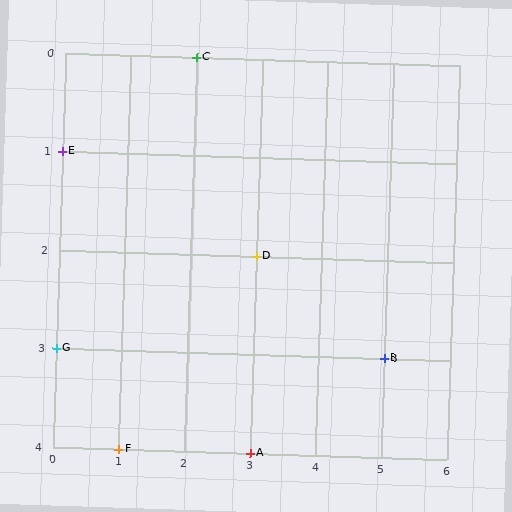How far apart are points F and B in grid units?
Points F and B are 4 columns and 1 row apart (about 4.1 grid units diagonally).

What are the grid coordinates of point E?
Point E is at grid coordinates (0, 1).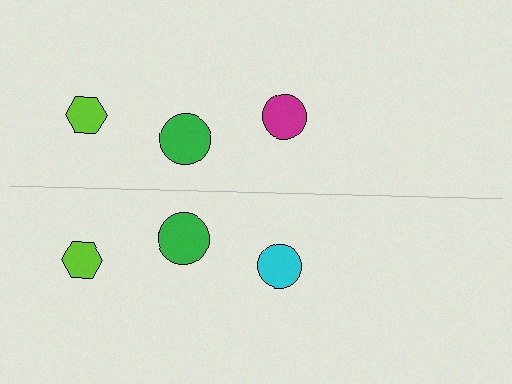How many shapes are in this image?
There are 6 shapes in this image.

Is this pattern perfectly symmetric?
No, the pattern is not perfectly symmetric. The cyan circle on the bottom side breaks the symmetry — its mirror counterpart is magenta.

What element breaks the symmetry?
The cyan circle on the bottom side breaks the symmetry — its mirror counterpart is magenta.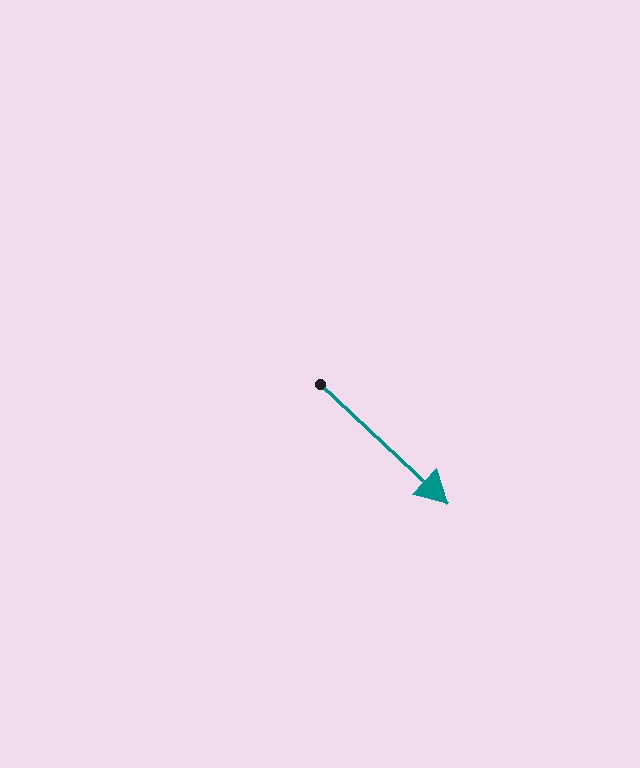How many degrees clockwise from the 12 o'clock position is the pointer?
Approximately 133 degrees.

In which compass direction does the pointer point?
Southeast.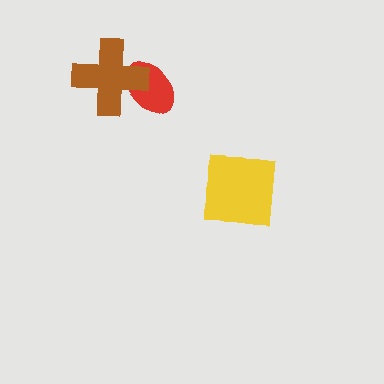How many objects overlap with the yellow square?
0 objects overlap with the yellow square.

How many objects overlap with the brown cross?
1 object overlaps with the brown cross.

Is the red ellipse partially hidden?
Yes, it is partially covered by another shape.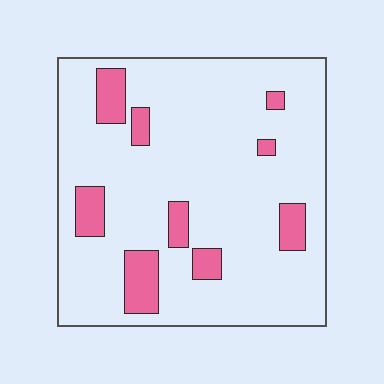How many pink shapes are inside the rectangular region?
9.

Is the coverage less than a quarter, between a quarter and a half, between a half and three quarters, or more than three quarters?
Less than a quarter.